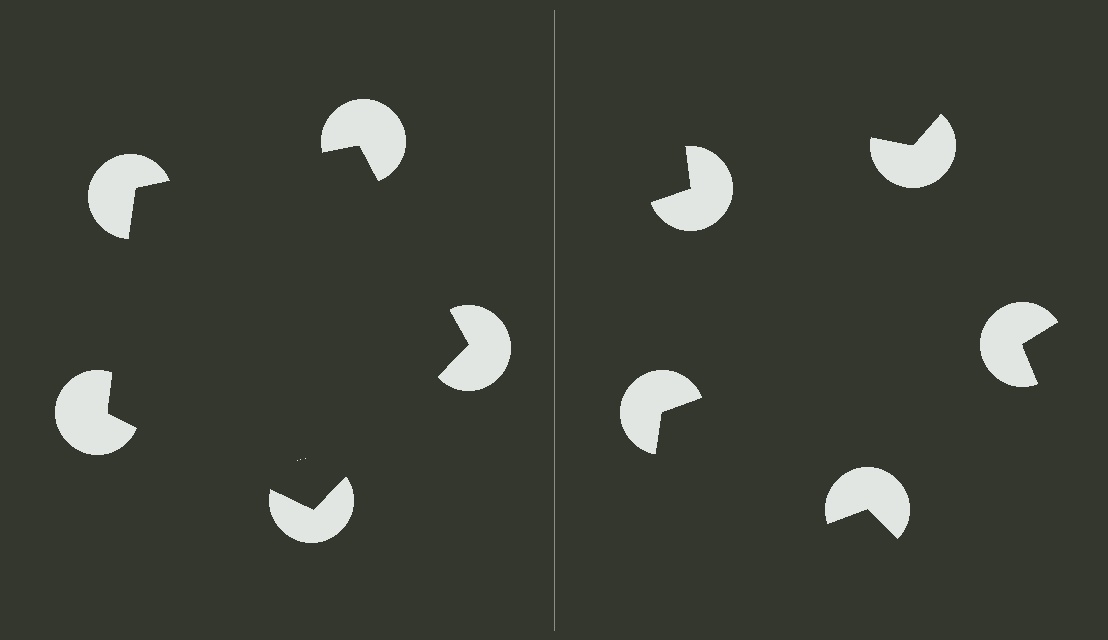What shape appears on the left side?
An illusory pentagon.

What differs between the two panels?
The pac-man discs are positioned identically on both sides; only the wedge orientations differ. On the left they align to a pentagon; on the right they are misaligned.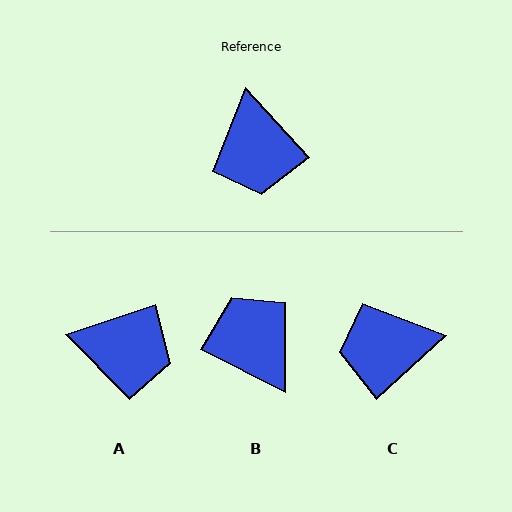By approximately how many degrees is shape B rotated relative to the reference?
Approximately 159 degrees clockwise.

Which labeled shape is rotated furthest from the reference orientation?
B, about 159 degrees away.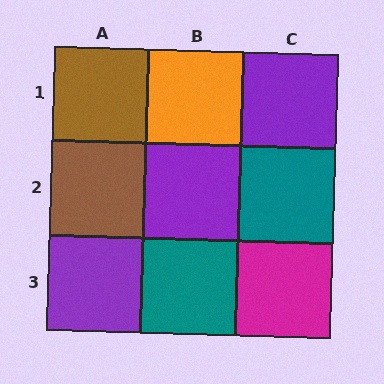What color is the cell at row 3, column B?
Teal.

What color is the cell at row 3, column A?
Purple.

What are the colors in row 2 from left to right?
Brown, purple, teal.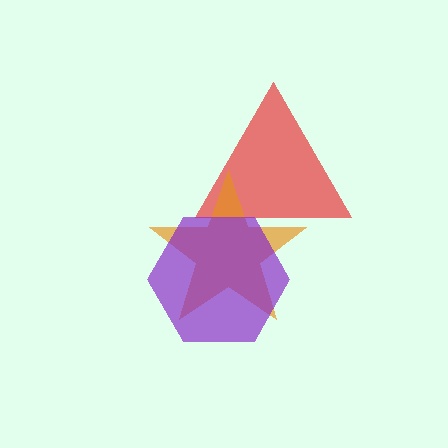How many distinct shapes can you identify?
There are 3 distinct shapes: a red triangle, an orange star, a purple hexagon.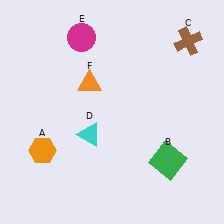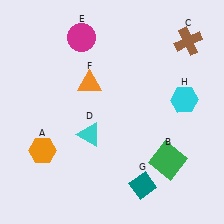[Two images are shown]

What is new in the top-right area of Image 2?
A cyan hexagon (H) was added in the top-right area of Image 2.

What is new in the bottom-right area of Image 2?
A teal diamond (G) was added in the bottom-right area of Image 2.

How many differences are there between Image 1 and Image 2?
There are 2 differences between the two images.